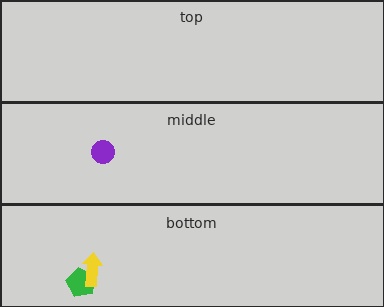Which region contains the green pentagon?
The bottom region.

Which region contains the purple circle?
The middle region.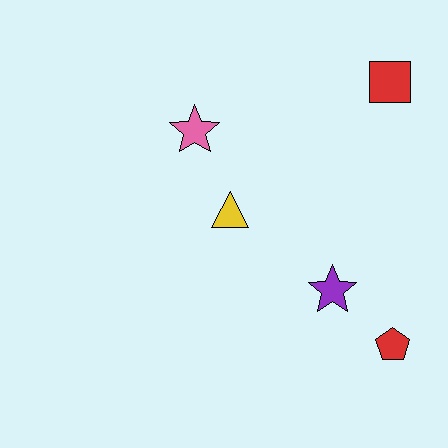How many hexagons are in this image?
There are no hexagons.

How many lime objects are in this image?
There are no lime objects.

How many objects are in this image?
There are 5 objects.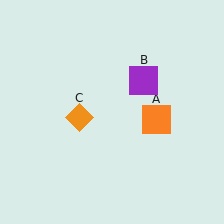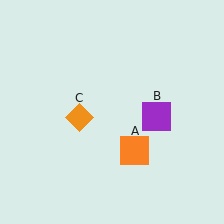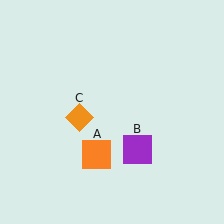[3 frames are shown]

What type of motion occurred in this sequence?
The orange square (object A), purple square (object B) rotated clockwise around the center of the scene.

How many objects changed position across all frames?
2 objects changed position: orange square (object A), purple square (object B).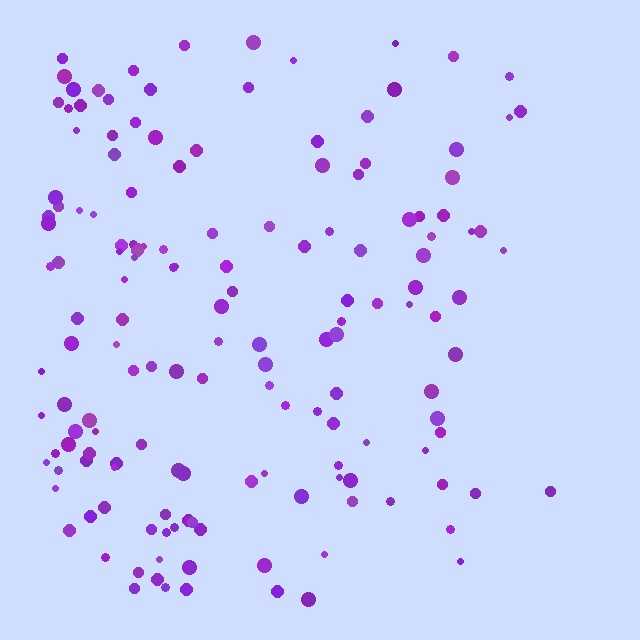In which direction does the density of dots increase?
From right to left, with the left side densest.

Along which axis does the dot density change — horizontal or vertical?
Horizontal.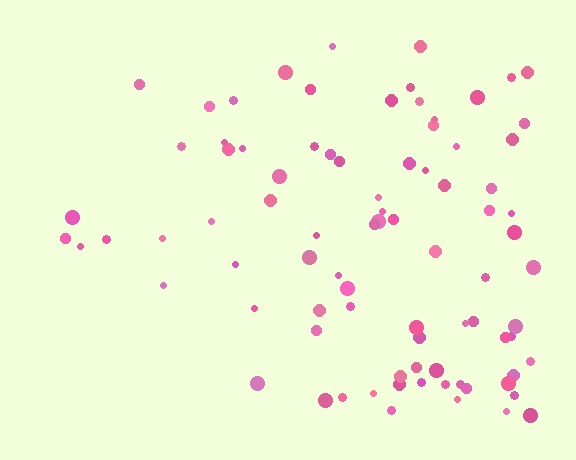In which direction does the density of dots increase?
From left to right, with the right side densest.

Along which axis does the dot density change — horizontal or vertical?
Horizontal.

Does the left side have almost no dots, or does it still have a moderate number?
Still a moderate number, just noticeably fewer than the right.